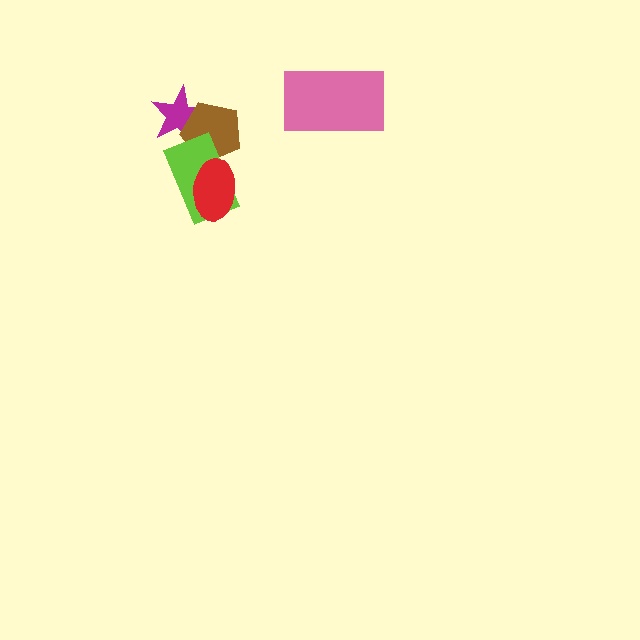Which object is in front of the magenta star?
The brown pentagon is in front of the magenta star.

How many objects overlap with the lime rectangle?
2 objects overlap with the lime rectangle.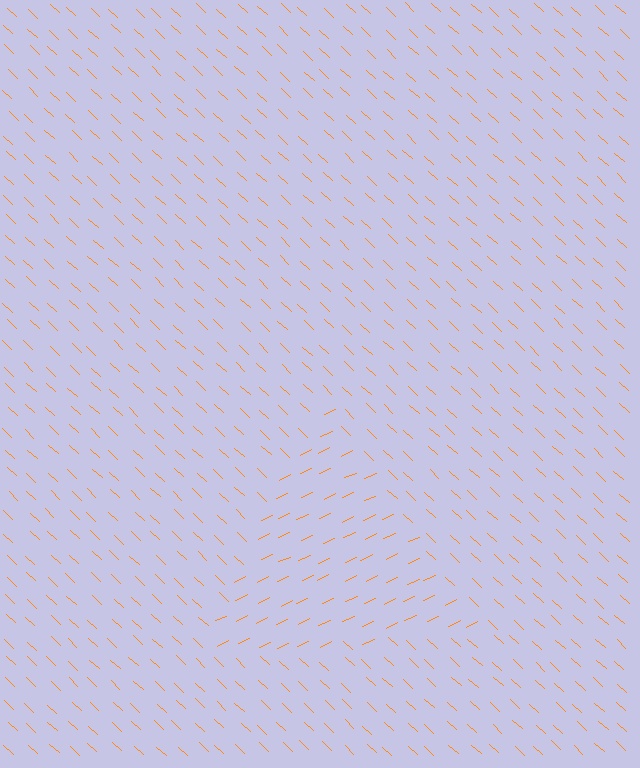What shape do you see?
I see a triangle.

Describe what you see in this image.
The image is filled with small orange line segments. A triangle region in the image has lines oriented differently from the surrounding lines, creating a visible texture boundary.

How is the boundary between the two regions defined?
The boundary is defined purely by a change in line orientation (approximately 68 degrees difference). All lines are the same color and thickness.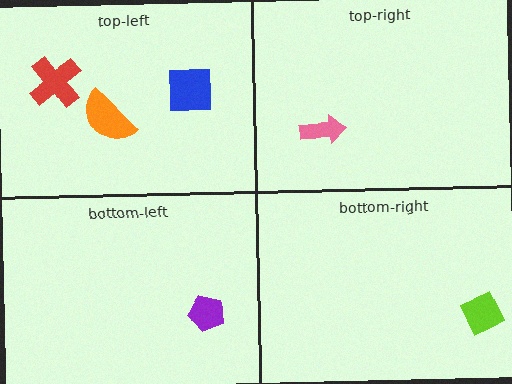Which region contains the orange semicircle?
The top-left region.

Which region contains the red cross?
The top-left region.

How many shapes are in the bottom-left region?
1.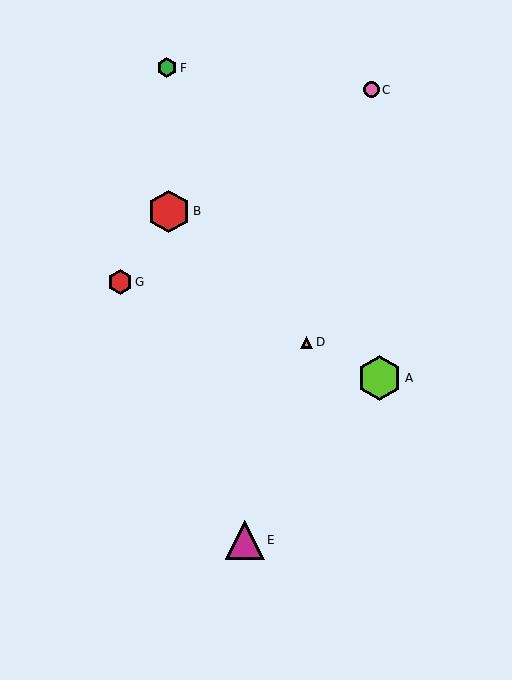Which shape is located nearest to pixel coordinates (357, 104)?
The pink circle (labeled C) at (371, 90) is nearest to that location.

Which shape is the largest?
The lime hexagon (labeled A) is the largest.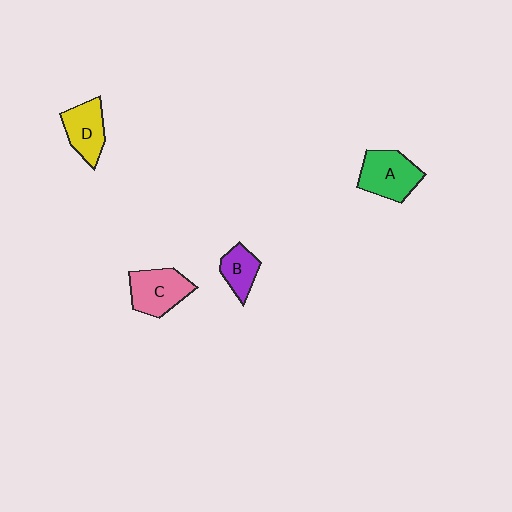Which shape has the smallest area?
Shape B (purple).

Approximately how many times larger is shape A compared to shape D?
Approximately 1.2 times.